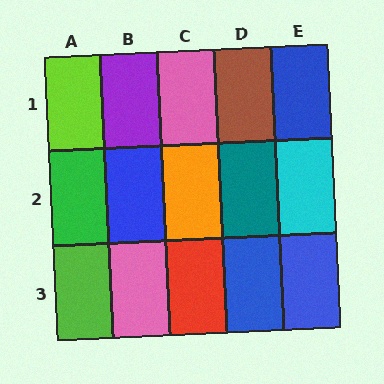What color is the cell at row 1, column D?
Brown.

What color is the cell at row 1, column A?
Lime.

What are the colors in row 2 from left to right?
Green, blue, orange, teal, cyan.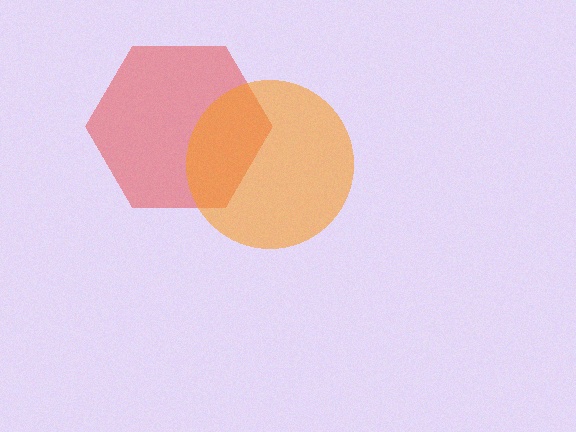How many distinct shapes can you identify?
There are 2 distinct shapes: a red hexagon, an orange circle.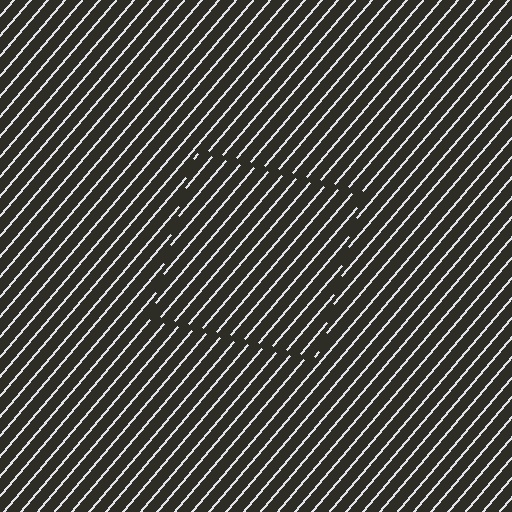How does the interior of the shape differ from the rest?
The interior of the shape contains the same grating, shifted by half a period — the contour is defined by the phase discontinuity where line-ends from the inner and outer gratings abut.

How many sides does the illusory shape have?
4 sides — the line-ends trace a square.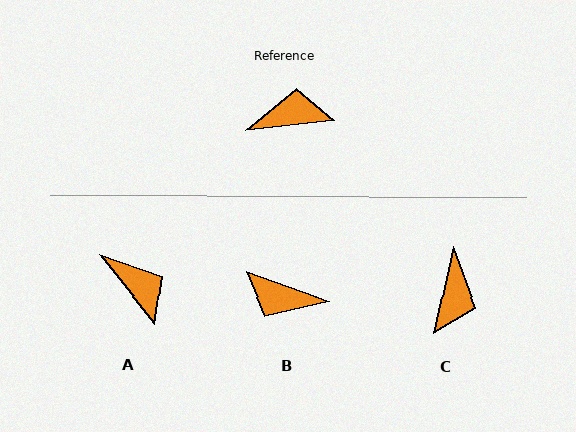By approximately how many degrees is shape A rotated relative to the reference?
Approximately 58 degrees clockwise.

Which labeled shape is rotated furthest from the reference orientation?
B, about 154 degrees away.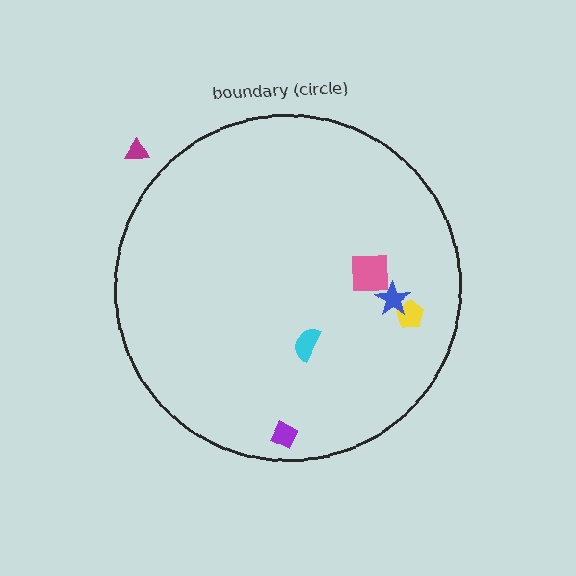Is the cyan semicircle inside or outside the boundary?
Inside.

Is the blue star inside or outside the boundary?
Inside.